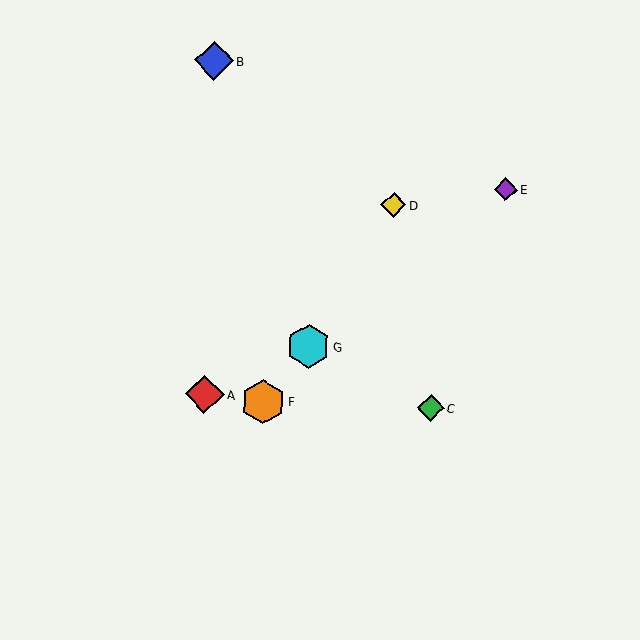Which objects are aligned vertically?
Objects A, B are aligned vertically.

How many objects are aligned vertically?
2 objects (A, B) are aligned vertically.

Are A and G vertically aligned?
No, A is at x≈204 and G is at x≈308.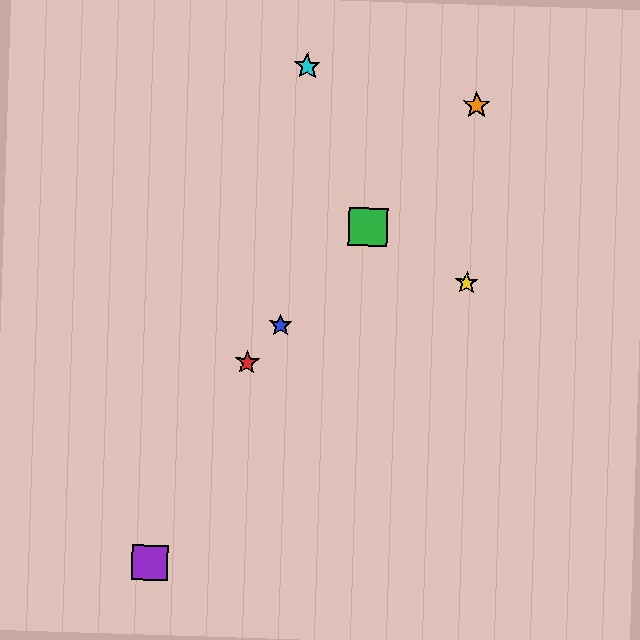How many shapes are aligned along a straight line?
4 shapes (the red star, the blue star, the green square, the orange star) are aligned along a straight line.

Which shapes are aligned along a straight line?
The red star, the blue star, the green square, the orange star are aligned along a straight line.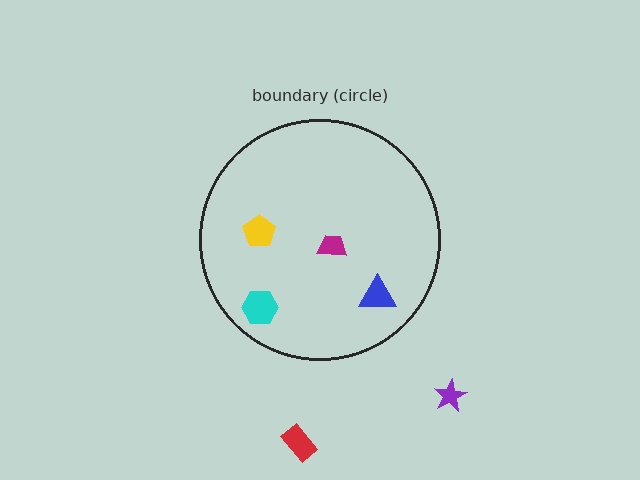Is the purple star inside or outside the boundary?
Outside.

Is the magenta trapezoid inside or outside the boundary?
Inside.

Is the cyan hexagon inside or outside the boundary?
Inside.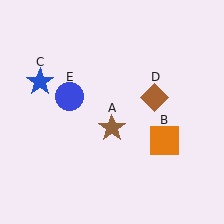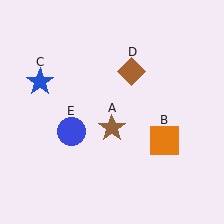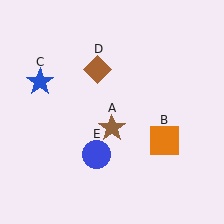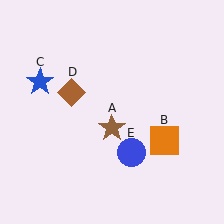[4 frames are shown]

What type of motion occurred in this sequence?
The brown diamond (object D), blue circle (object E) rotated counterclockwise around the center of the scene.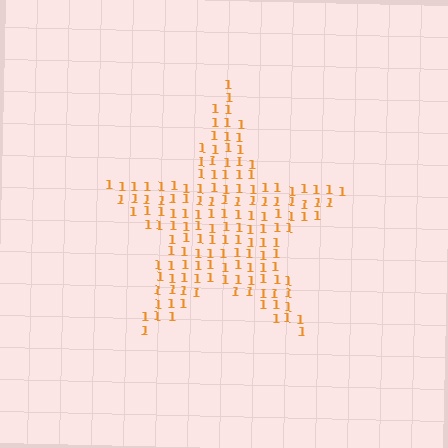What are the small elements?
The small elements are digit 1's.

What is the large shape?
The large shape is a star.